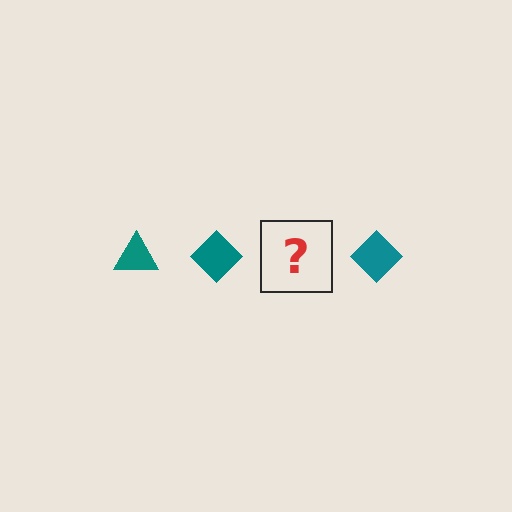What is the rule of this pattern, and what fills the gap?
The rule is that the pattern cycles through triangle, diamond shapes in teal. The gap should be filled with a teal triangle.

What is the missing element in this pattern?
The missing element is a teal triangle.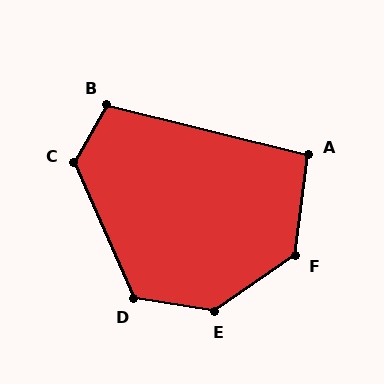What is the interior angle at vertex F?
Approximately 131 degrees (obtuse).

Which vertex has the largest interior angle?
E, at approximately 136 degrees.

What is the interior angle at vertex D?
Approximately 123 degrees (obtuse).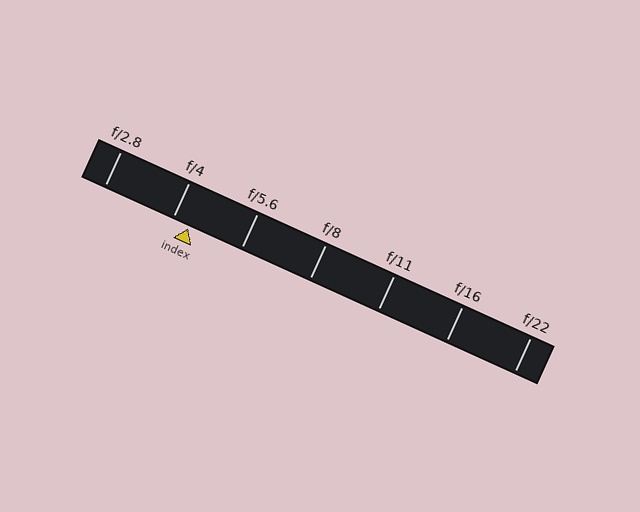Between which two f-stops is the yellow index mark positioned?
The index mark is between f/4 and f/5.6.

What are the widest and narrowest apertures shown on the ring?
The widest aperture shown is f/2.8 and the narrowest is f/22.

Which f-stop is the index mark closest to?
The index mark is closest to f/4.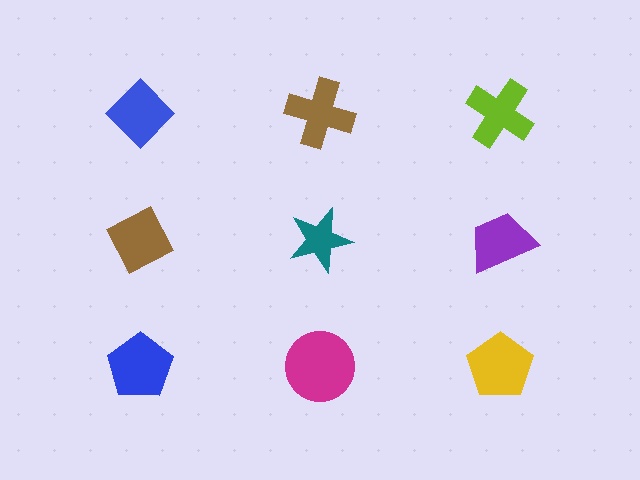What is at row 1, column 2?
A brown cross.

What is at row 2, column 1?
A brown diamond.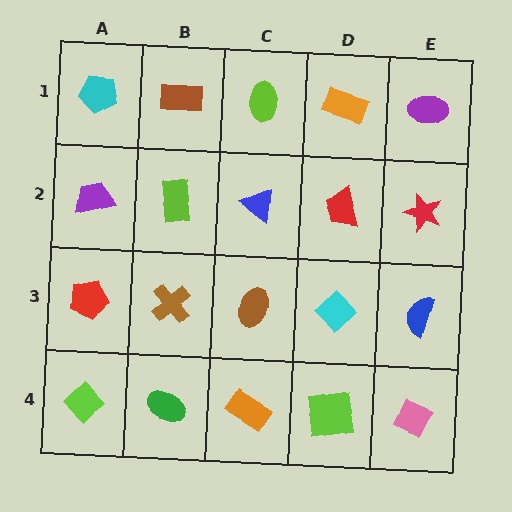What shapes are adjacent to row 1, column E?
A red star (row 2, column E), an orange rectangle (row 1, column D).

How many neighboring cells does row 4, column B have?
3.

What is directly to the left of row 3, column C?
A brown cross.